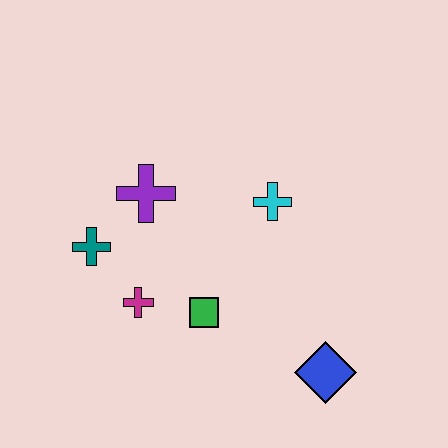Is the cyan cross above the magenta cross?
Yes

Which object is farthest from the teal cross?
The blue diamond is farthest from the teal cross.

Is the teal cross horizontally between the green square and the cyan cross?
No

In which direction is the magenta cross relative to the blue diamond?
The magenta cross is to the left of the blue diamond.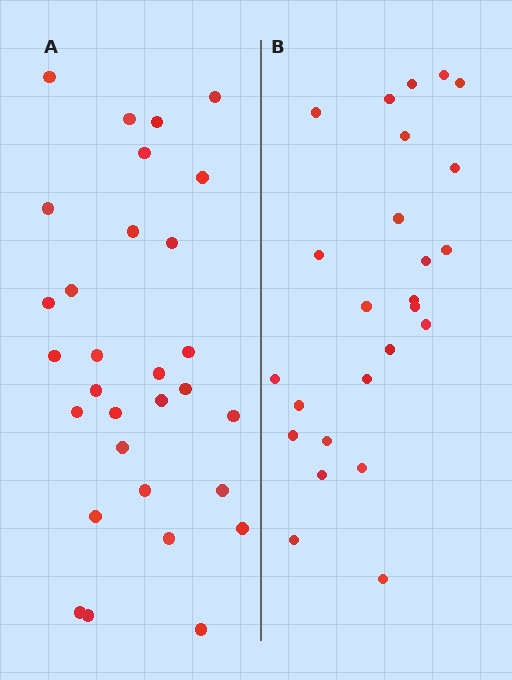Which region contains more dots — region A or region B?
Region A (the left region) has more dots.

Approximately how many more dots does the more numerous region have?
Region A has about 5 more dots than region B.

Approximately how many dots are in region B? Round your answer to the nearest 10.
About 20 dots. (The exact count is 25, which rounds to 20.)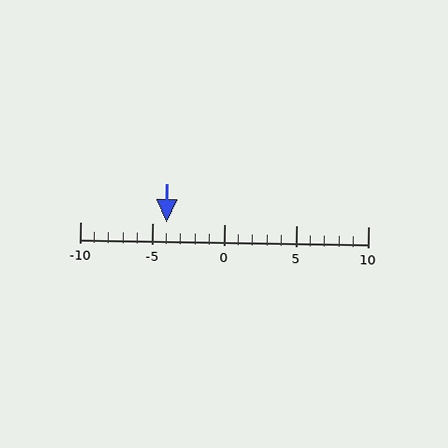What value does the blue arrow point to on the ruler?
The blue arrow points to approximately -4.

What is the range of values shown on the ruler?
The ruler shows values from -10 to 10.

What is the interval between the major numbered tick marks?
The major tick marks are spaced 5 units apart.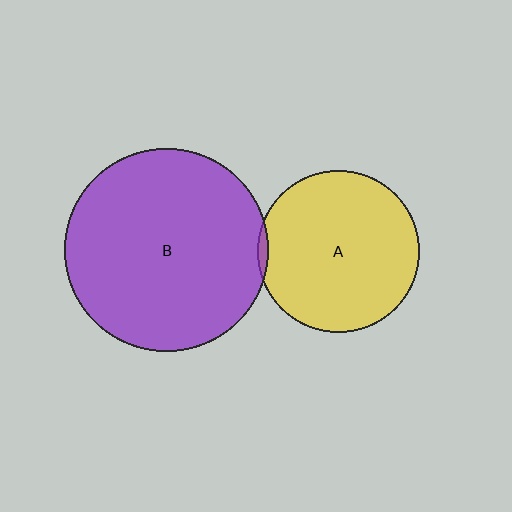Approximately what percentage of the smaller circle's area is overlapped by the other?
Approximately 5%.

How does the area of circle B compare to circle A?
Approximately 1.6 times.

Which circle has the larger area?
Circle B (purple).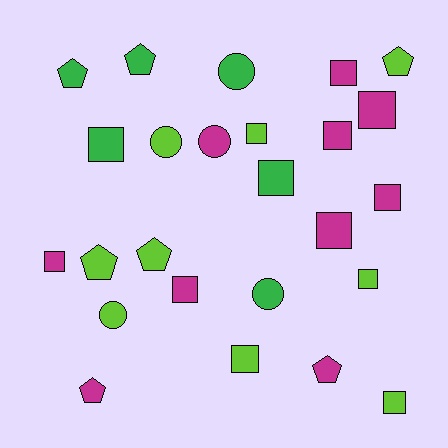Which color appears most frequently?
Magenta, with 10 objects.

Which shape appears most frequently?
Square, with 13 objects.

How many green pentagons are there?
There are 2 green pentagons.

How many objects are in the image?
There are 25 objects.